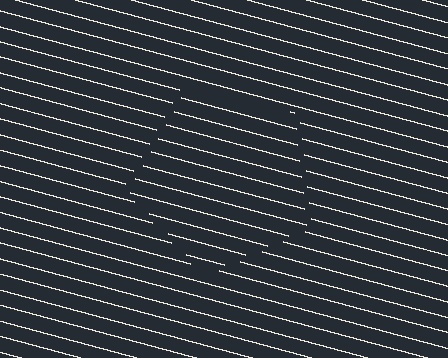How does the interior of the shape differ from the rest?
The interior of the shape contains the same grating, shifted by half a period — the contour is defined by the phase discontinuity where line-ends from the inner and outer gratings abut.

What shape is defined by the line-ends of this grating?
An illusory pentagon. The interior of the shape contains the same grating, shifted by half a period — the contour is defined by the phase discontinuity where line-ends from the inner and outer gratings abut.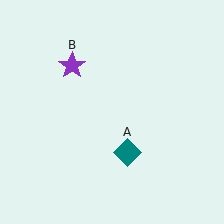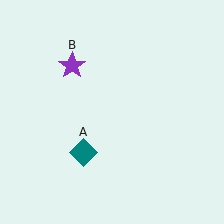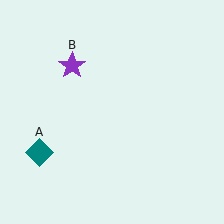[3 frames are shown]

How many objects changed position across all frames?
1 object changed position: teal diamond (object A).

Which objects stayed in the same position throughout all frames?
Purple star (object B) remained stationary.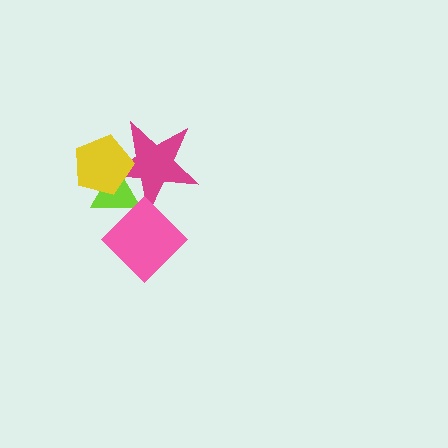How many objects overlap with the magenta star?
2 objects overlap with the magenta star.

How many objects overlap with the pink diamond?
0 objects overlap with the pink diamond.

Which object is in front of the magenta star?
The yellow pentagon is in front of the magenta star.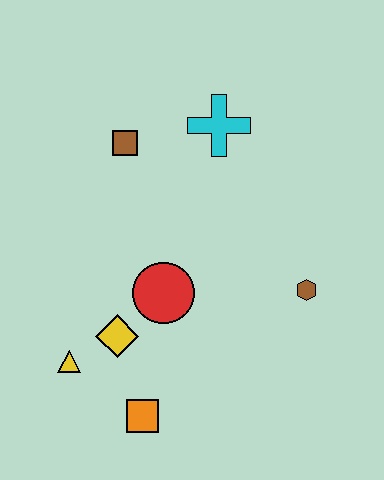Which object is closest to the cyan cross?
The brown square is closest to the cyan cross.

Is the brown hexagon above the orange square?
Yes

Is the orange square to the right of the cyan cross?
No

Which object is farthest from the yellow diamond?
The cyan cross is farthest from the yellow diamond.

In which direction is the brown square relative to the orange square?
The brown square is above the orange square.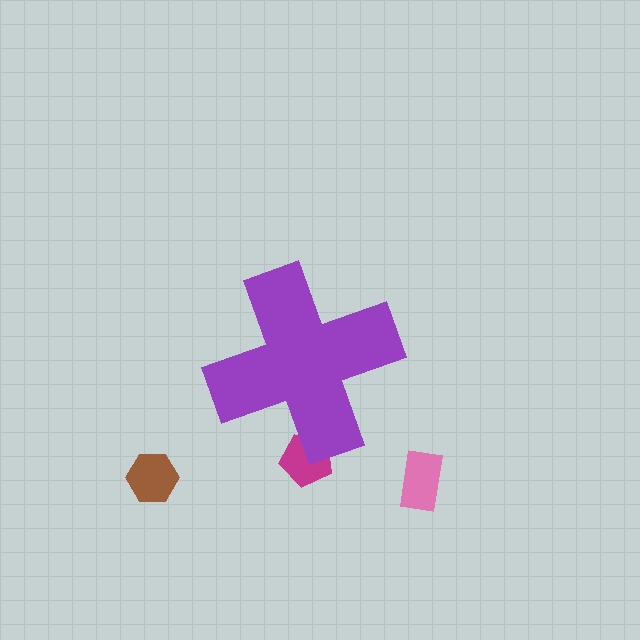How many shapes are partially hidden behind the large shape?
1 shape is partially hidden.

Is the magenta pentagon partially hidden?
Yes, the magenta pentagon is partially hidden behind the purple cross.